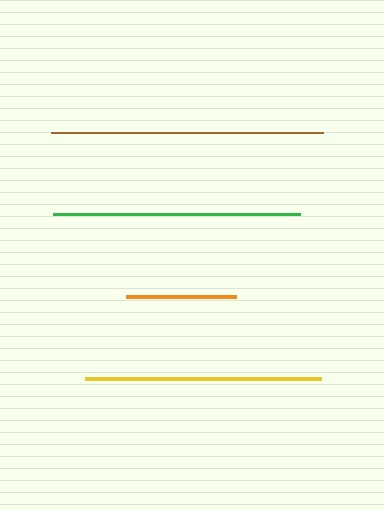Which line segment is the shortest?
The orange line is the shortest at approximately 111 pixels.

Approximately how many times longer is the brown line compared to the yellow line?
The brown line is approximately 1.2 times the length of the yellow line.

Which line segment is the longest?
The brown line is the longest at approximately 272 pixels.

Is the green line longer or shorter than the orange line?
The green line is longer than the orange line.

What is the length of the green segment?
The green segment is approximately 246 pixels long.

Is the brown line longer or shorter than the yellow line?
The brown line is longer than the yellow line.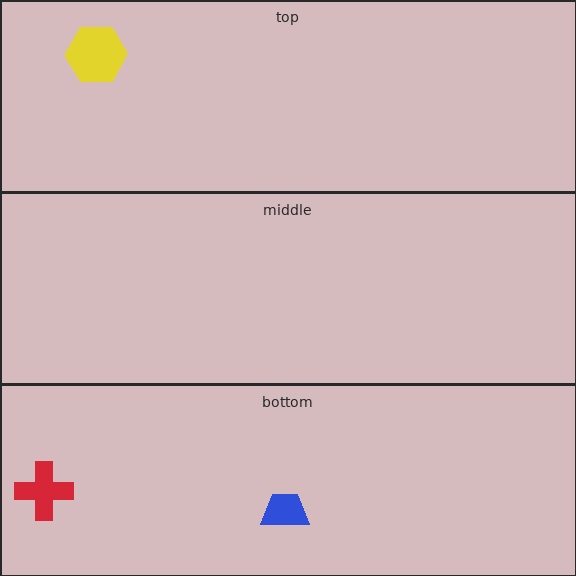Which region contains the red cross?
The bottom region.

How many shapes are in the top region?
1.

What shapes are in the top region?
The yellow hexagon.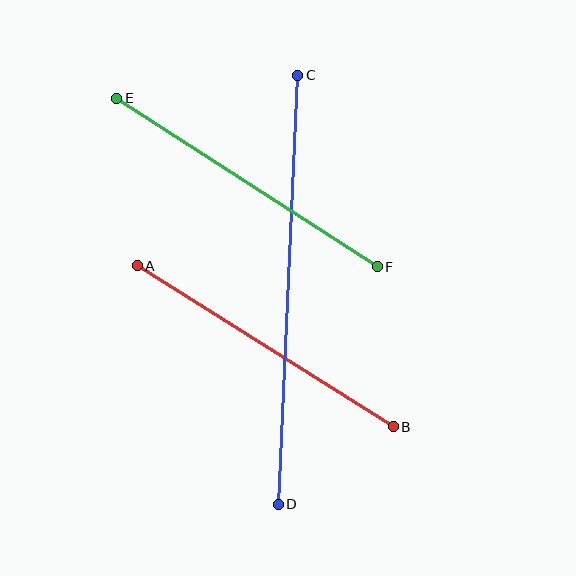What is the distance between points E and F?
The distance is approximately 310 pixels.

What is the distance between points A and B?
The distance is approximately 302 pixels.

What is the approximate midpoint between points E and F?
The midpoint is at approximately (247, 183) pixels.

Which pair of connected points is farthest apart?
Points C and D are farthest apart.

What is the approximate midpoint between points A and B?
The midpoint is at approximately (265, 346) pixels.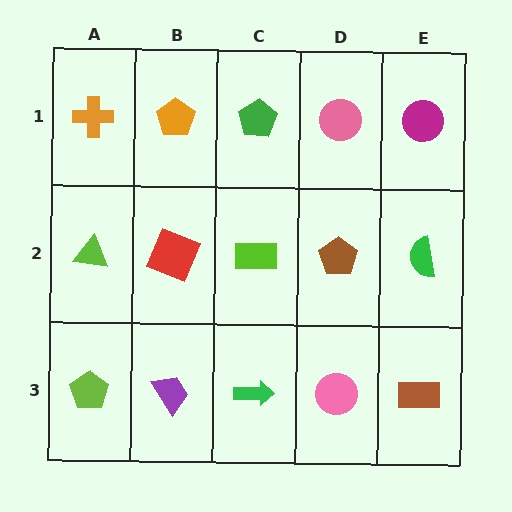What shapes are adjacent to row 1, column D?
A brown pentagon (row 2, column D), a green pentagon (row 1, column C), a magenta circle (row 1, column E).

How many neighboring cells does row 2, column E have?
3.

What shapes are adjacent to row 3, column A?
A lime triangle (row 2, column A), a purple trapezoid (row 3, column B).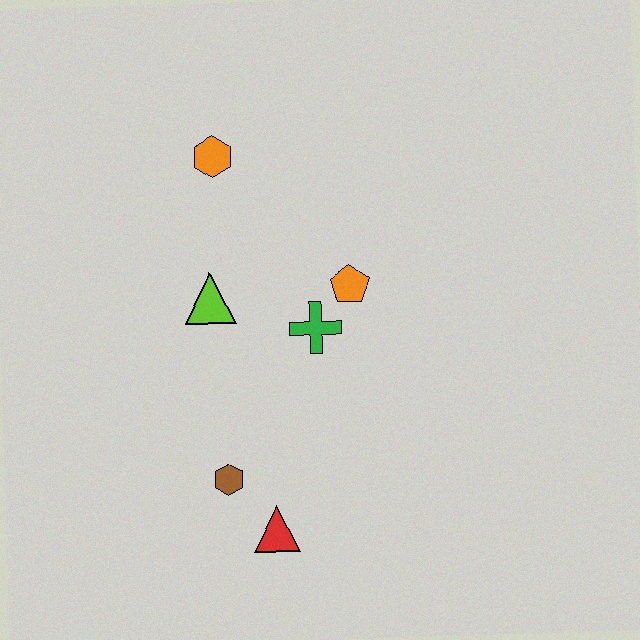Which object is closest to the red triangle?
The brown hexagon is closest to the red triangle.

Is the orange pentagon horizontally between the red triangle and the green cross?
No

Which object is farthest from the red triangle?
The orange hexagon is farthest from the red triangle.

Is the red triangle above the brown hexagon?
No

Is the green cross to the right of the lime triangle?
Yes